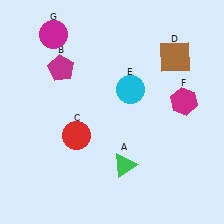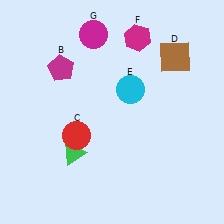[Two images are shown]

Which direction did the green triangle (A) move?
The green triangle (A) moved left.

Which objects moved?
The objects that moved are: the green triangle (A), the magenta hexagon (F), the magenta circle (G).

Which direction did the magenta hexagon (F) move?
The magenta hexagon (F) moved up.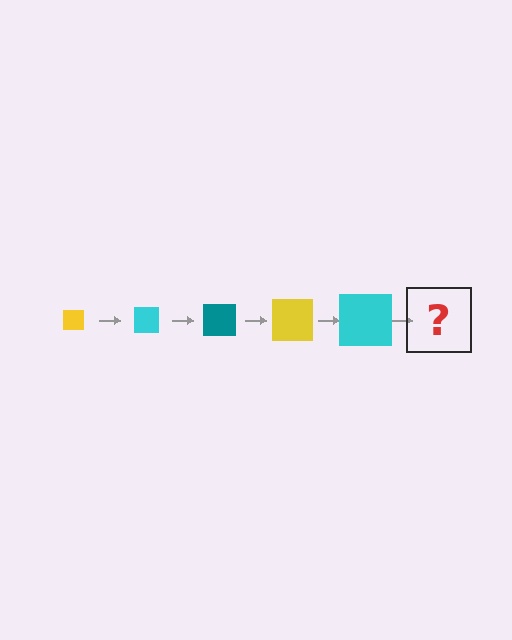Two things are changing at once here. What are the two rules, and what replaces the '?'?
The two rules are that the square grows larger each step and the color cycles through yellow, cyan, and teal. The '?' should be a teal square, larger than the previous one.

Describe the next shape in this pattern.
It should be a teal square, larger than the previous one.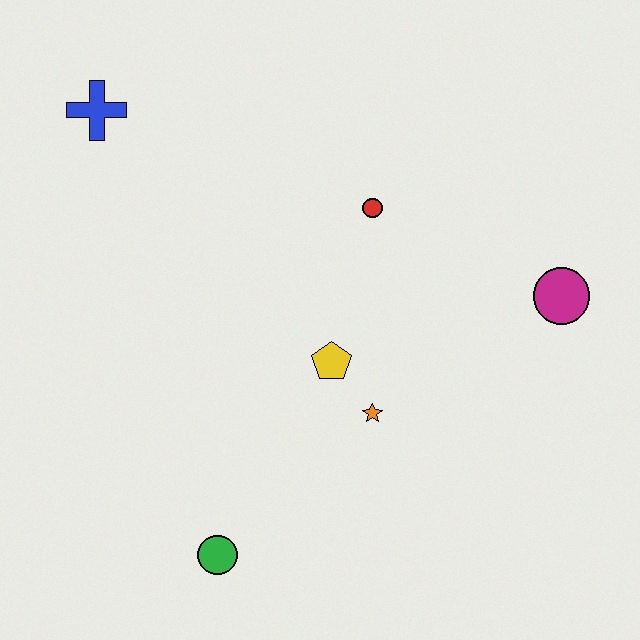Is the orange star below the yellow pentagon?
Yes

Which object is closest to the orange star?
The yellow pentagon is closest to the orange star.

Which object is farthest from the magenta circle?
The blue cross is farthest from the magenta circle.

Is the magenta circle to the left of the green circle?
No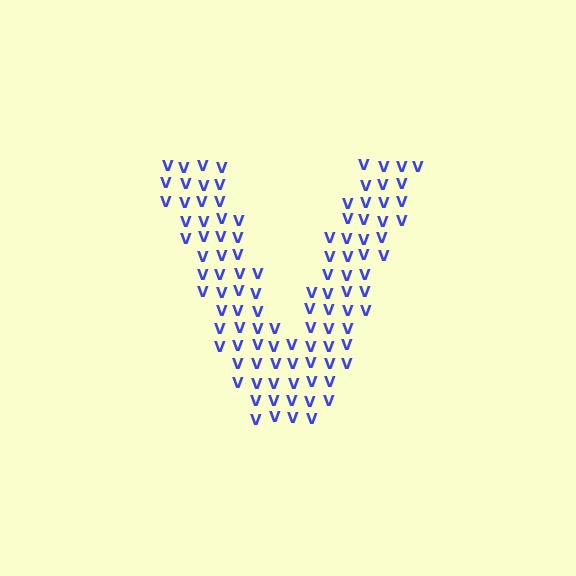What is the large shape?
The large shape is the letter V.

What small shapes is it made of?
It is made of small letter V's.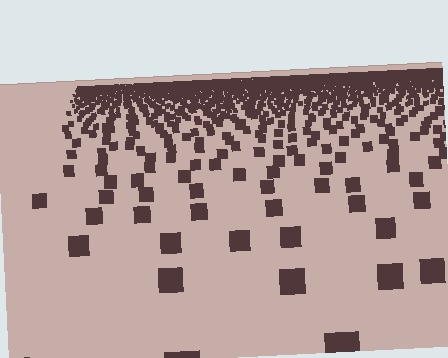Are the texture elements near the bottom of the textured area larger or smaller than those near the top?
Larger. Near the bottom, elements are closer to the viewer and appear at a bigger on-screen size.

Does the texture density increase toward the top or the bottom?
Density increases toward the top.